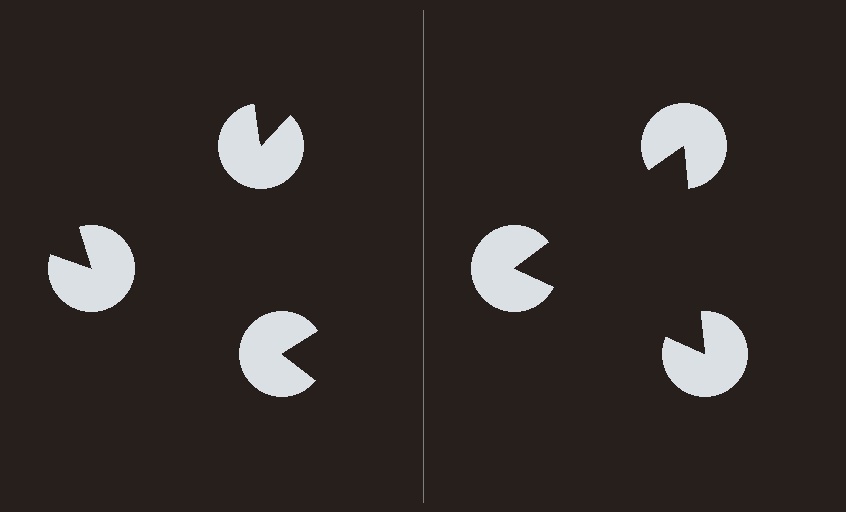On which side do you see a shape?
An illusory triangle appears on the right side. On the left side the wedge cuts are rotated, so no coherent shape forms.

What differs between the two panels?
The pac-man discs are positioned identically on both sides; only the wedge orientations differ. On the right they align to a triangle; on the left they are misaligned.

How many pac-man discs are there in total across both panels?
6 — 3 on each side.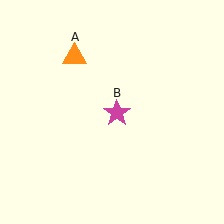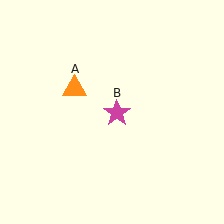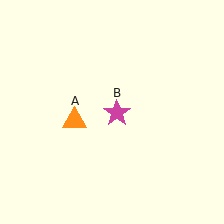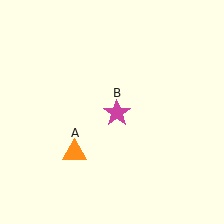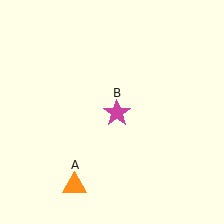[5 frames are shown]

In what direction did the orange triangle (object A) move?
The orange triangle (object A) moved down.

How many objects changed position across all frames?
1 object changed position: orange triangle (object A).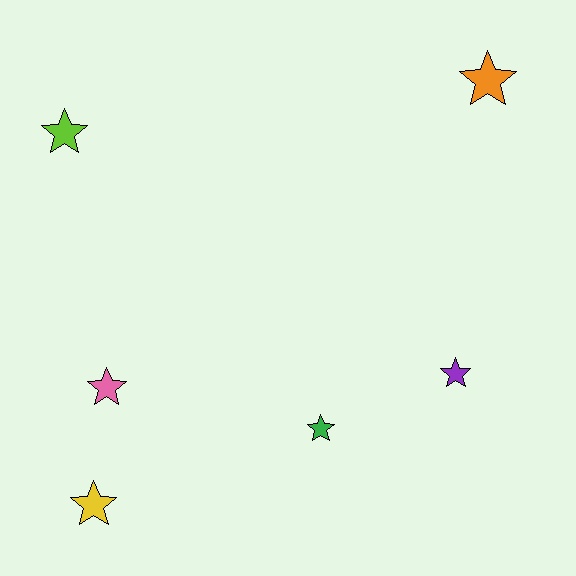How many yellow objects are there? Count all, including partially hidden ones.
There is 1 yellow object.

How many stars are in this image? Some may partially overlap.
There are 6 stars.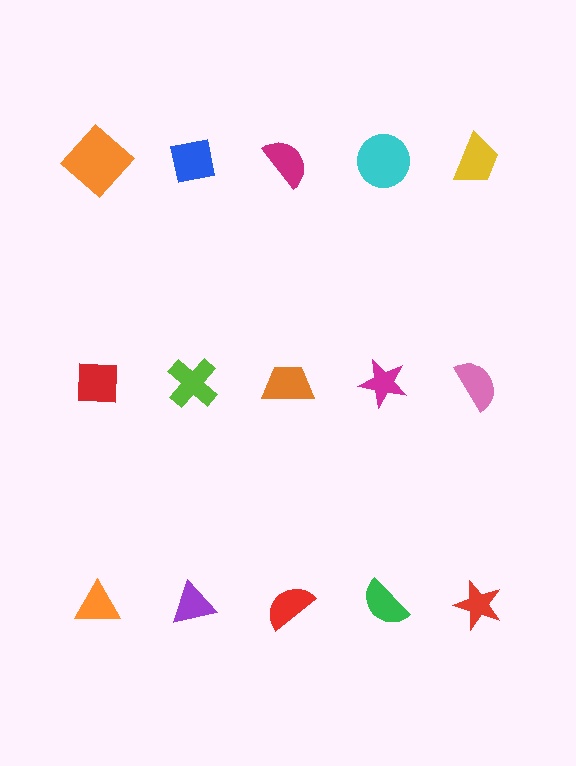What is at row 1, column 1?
An orange diamond.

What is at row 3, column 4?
A green semicircle.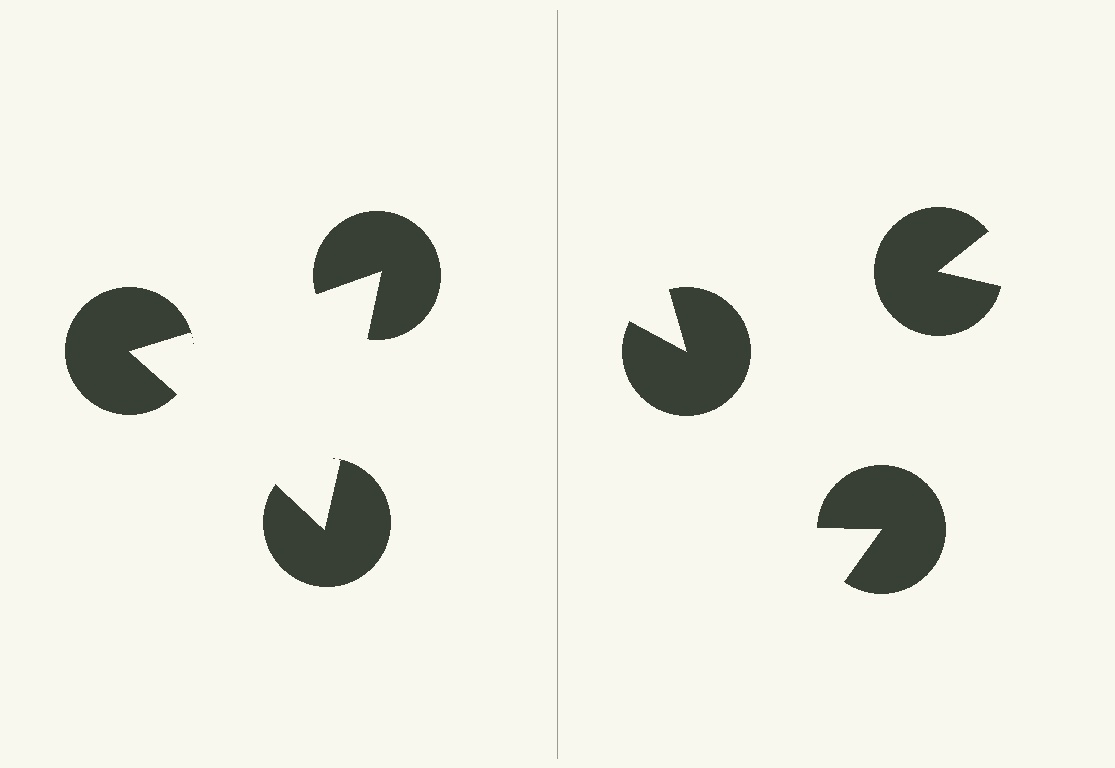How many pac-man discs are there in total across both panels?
6 — 3 on each side.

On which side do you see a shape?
An illusory triangle appears on the left side. On the right side the wedge cuts are rotated, so no coherent shape forms.